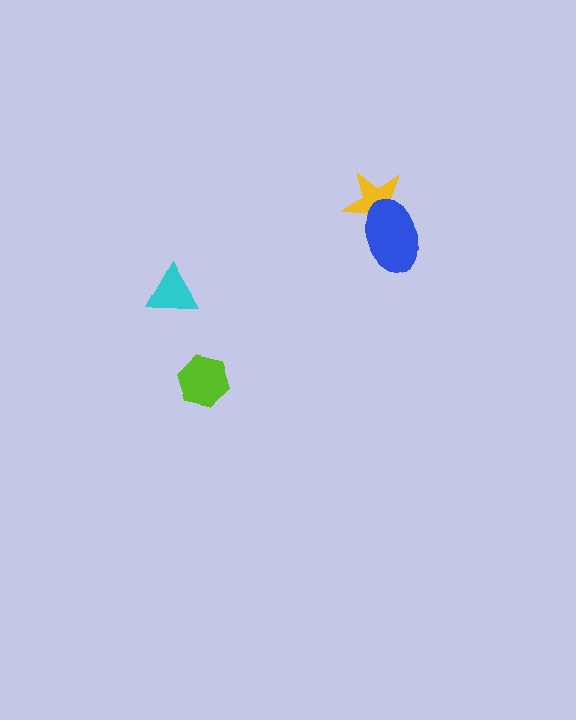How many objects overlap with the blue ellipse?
1 object overlaps with the blue ellipse.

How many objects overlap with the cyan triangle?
0 objects overlap with the cyan triangle.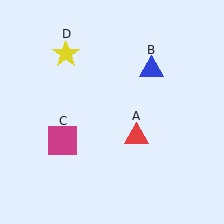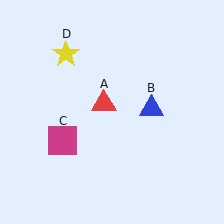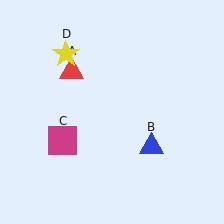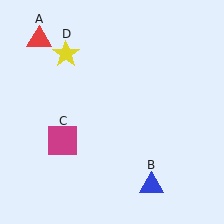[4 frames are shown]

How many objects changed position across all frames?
2 objects changed position: red triangle (object A), blue triangle (object B).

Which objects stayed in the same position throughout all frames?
Magenta square (object C) and yellow star (object D) remained stationary.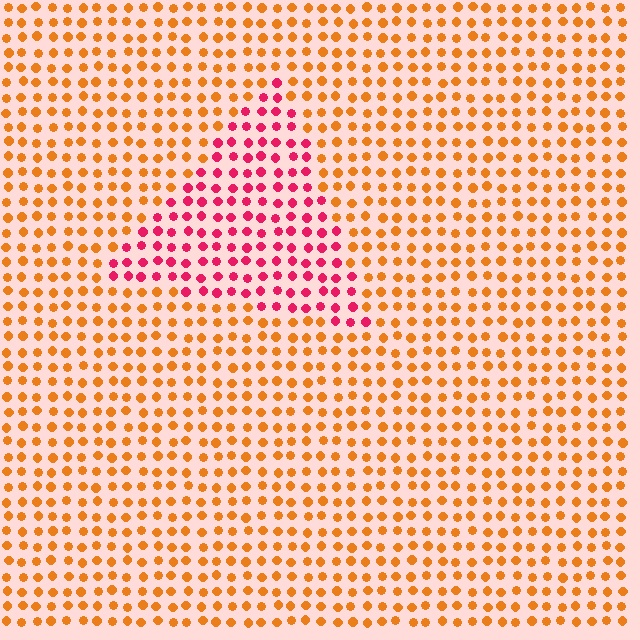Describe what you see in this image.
The image is filled with small orange elements in a uniform arrangement. A triangle-shaped region is visible where the elements are tinted to a slightly different hue, forming a subtle color boundary.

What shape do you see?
I see a triangle.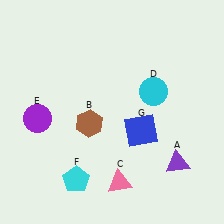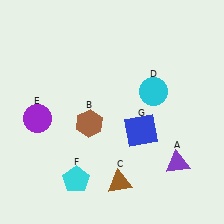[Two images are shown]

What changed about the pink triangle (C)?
In Image 1, C is pink. In Image 2, it changed to brown.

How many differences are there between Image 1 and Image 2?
There is 1 difference between the two images.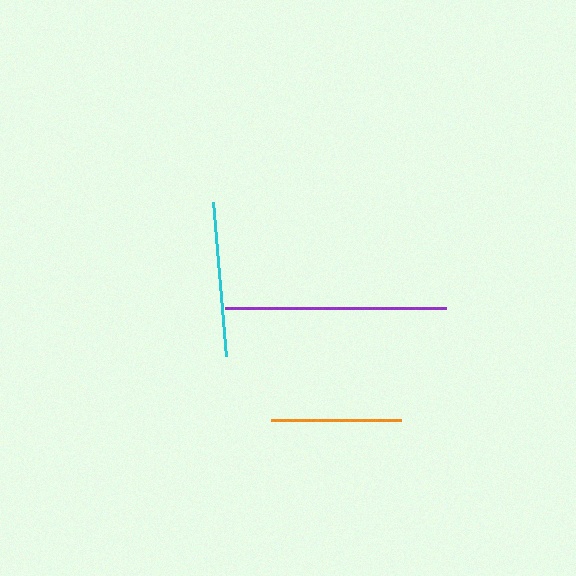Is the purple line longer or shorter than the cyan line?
The purple line is longer than the cyan line.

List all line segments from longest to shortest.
From longest to shortest: purple, cyan, orange.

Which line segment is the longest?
The purple line is the longest at approximately 221 pixels.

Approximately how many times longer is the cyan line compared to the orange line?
The cyan line is approximately 1.2 times the length of the orange line.